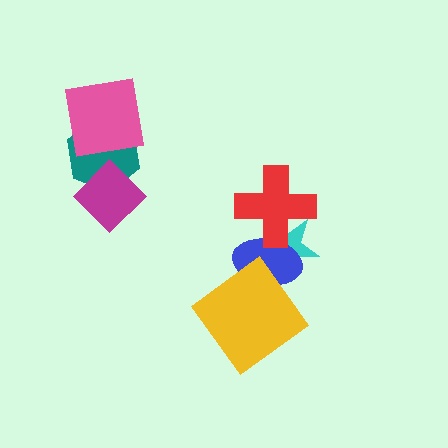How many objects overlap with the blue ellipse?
3 objects overlap with the blue ellipse.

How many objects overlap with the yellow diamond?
1 object overlaps with the yellow diamond.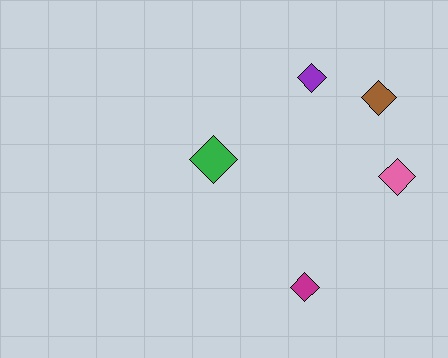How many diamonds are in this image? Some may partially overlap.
There are 5 diamonds.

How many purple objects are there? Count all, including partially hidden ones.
There is 1 purple object.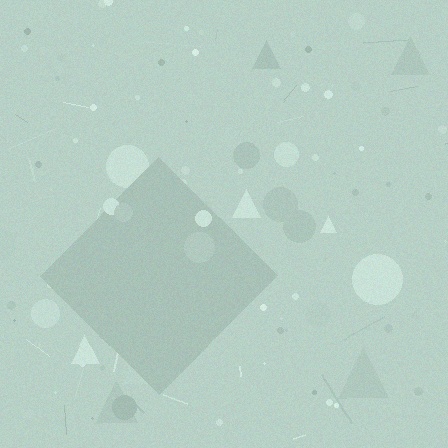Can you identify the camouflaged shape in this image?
The camouflaged shape is a diamond.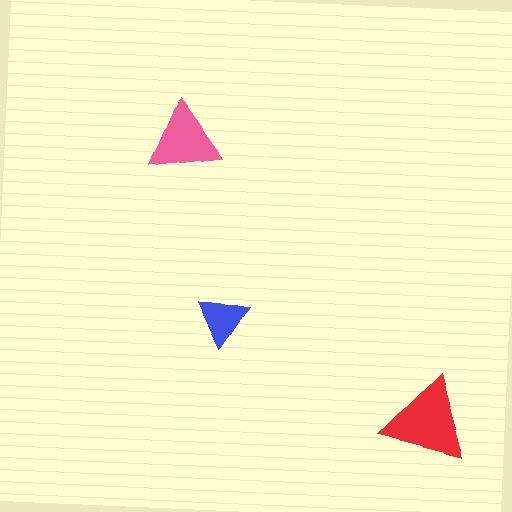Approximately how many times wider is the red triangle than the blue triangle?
About 1.5 times wider.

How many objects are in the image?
There are 3 objects in the image.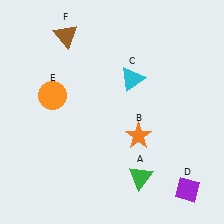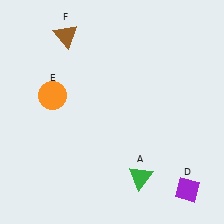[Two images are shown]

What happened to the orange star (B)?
The orange star (B) was removed in Image 2. It was in the bottom-right area of Image 1.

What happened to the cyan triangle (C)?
The cyan triangle (C) was removed in Image 2. It was in the top-right area of Image 1.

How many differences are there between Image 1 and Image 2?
There are 2 differences between the two images.